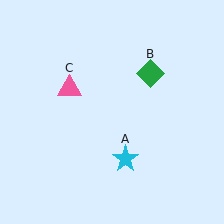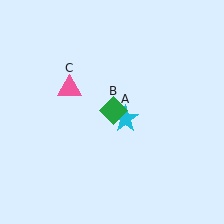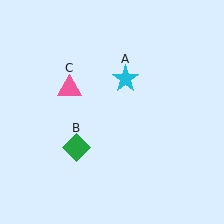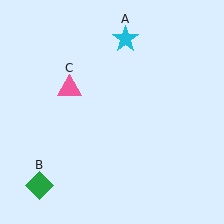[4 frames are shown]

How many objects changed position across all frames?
2 objects changed position: cyan star (object A), green diamond (object B).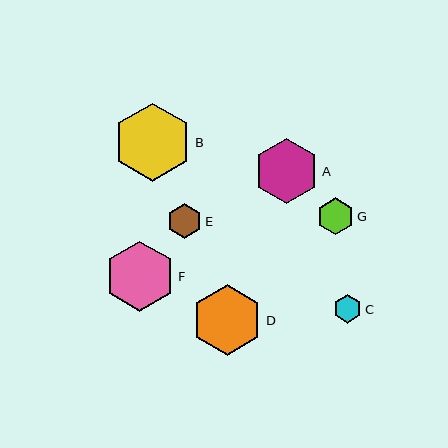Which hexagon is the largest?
Hexagon B is the largest with a size of approximately 78 pixels.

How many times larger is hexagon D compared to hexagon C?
Hexagon D is approximately 2.5 times the size of hexagon C.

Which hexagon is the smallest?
Hexagon C is the smallest with a size of approximately 28 pixels.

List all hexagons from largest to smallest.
From largest to smallest: B, D, F, A, G, E, C.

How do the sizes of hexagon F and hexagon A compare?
Hexagon F and hexagon A are approximately the same size.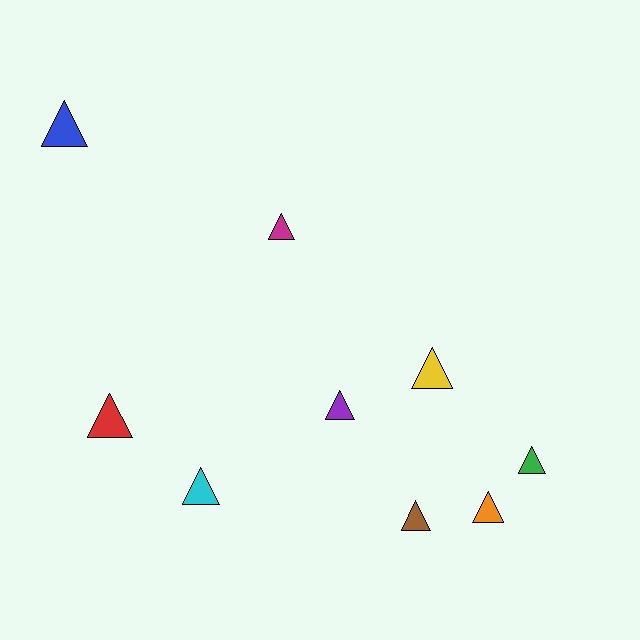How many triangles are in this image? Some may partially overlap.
There are 9 triangles.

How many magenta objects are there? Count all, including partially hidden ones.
There is 1 magenta object.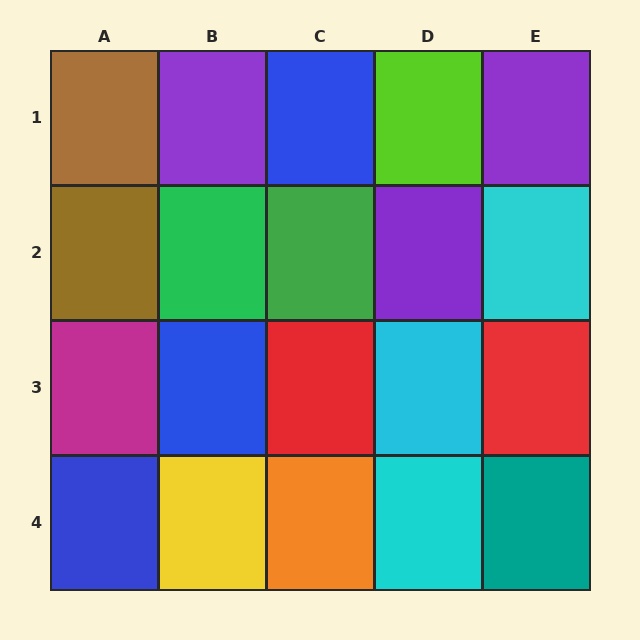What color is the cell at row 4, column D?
Cyan.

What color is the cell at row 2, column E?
Cyan.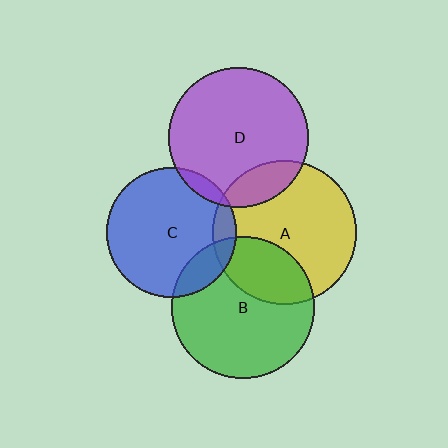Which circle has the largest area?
Circle A (yellow).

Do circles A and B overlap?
Yes.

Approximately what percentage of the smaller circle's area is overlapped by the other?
Approximately 30%.